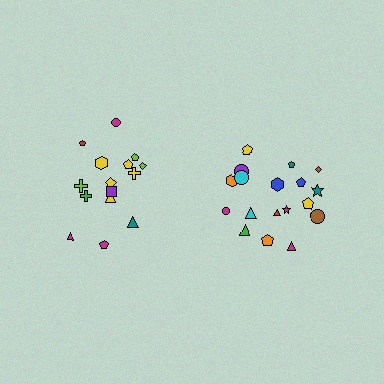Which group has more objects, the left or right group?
The right group.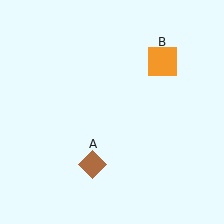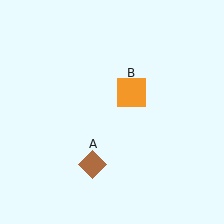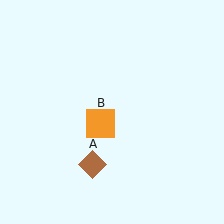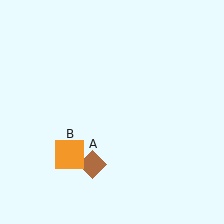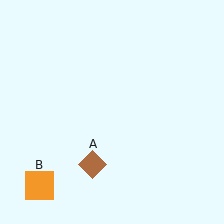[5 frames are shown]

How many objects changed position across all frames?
1 object changed position: orange square (object B).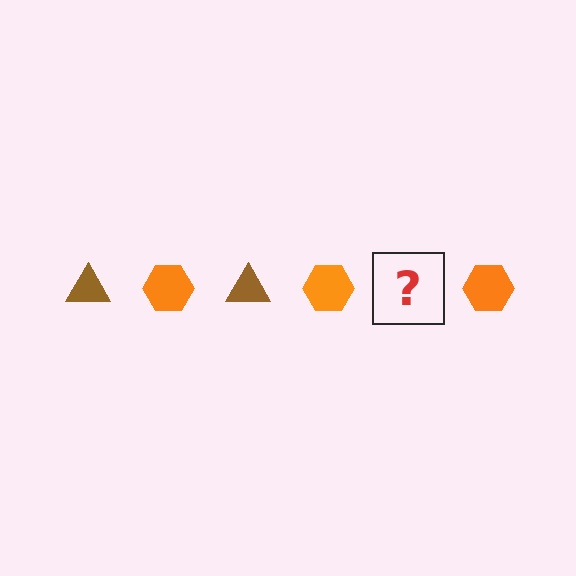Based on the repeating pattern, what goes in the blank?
The blank should be a brown triangle.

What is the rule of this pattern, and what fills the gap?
The rule is that the pattern alternates between brown triangle and orange hexagon. The gap should be filled with a brown triangle.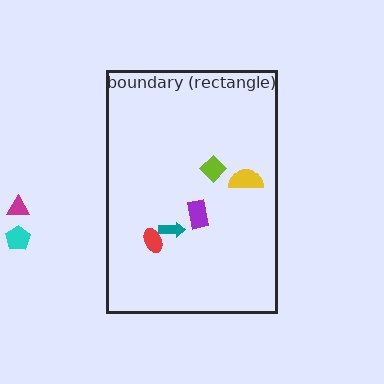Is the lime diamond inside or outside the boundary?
Inside.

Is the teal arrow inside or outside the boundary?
Inside.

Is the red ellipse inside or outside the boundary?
Inside.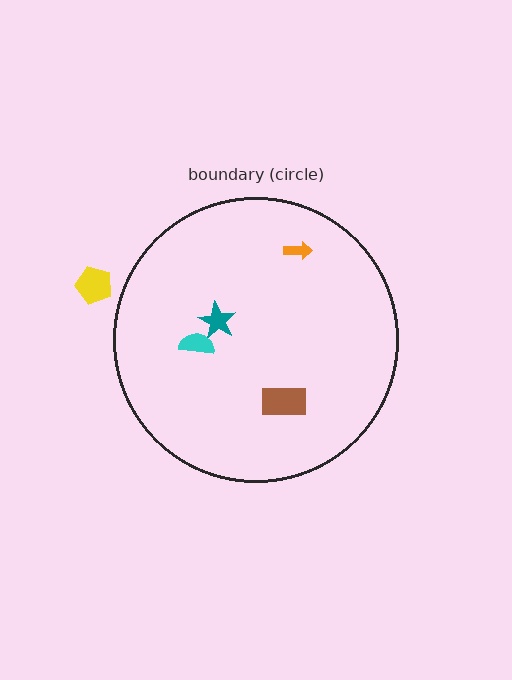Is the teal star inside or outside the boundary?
Inside.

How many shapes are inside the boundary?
4 inside, 1 outside.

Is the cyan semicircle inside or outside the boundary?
Inside.